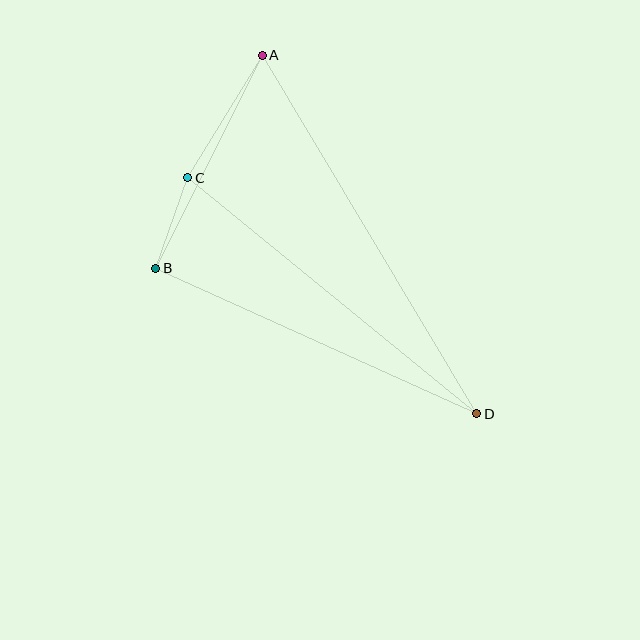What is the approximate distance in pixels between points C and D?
The distance between C and D is approximately 373 pixels.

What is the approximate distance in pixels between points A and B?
The distance between A and B is approximately 238 pixels.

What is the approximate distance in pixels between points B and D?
The distance between B and D is approximately 352 pixels.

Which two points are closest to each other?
Points B and C are closest to each other.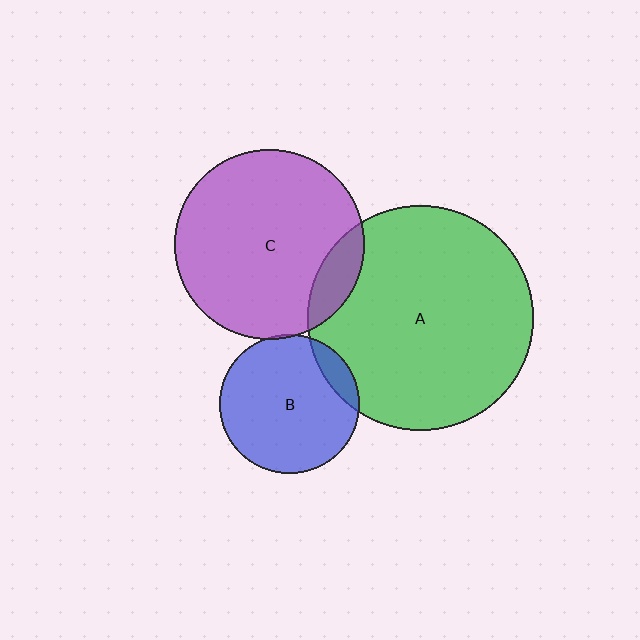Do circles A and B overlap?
Yes.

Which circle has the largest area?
Circle A (green).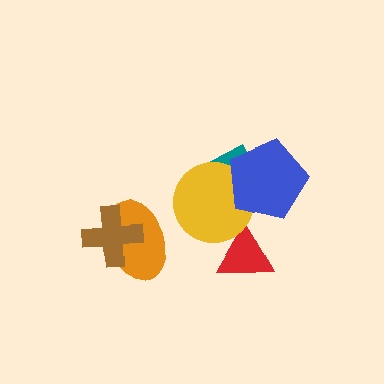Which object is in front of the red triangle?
The yellow circle is in front of the red triangle.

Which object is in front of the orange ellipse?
The brown cross is in front of the orange ellipse.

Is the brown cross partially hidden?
No, no other shape covers it.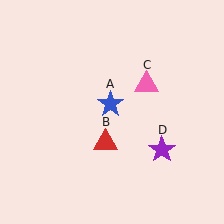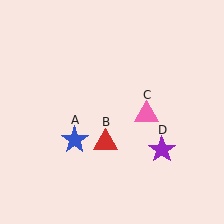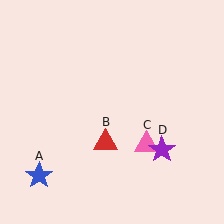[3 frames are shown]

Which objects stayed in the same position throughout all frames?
Red triangle (object B) and purple star (object D) remained stationary.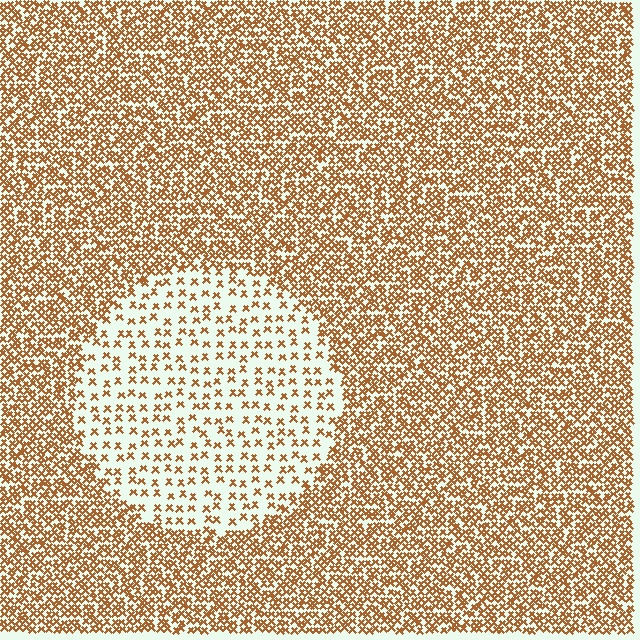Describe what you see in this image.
The image contains small brown elements arranged at two different densities. A circle-shaped region is visible where the elements are less densely packed than the surrounding area.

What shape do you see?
I see a circle.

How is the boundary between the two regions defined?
The boundary is defined by a change in element density (approximately 2.8x ratio). All elements are the same color, size, and shape.